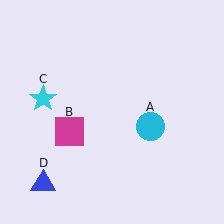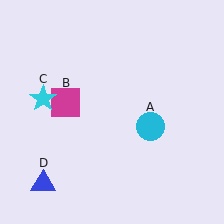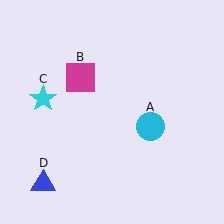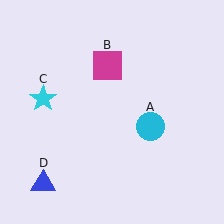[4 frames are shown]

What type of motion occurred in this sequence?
The magenta square (object B) rotated clockwise around the center of the scene.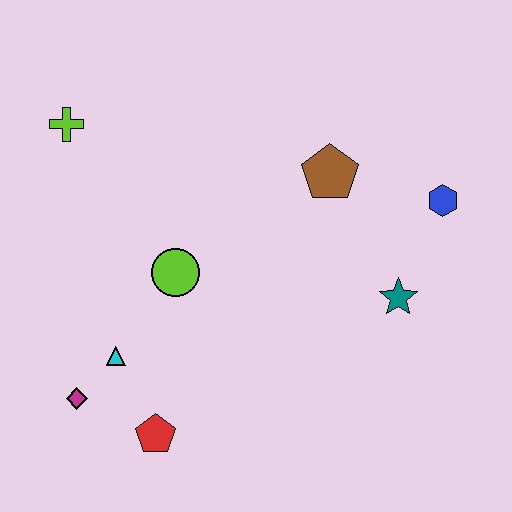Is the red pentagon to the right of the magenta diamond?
Yes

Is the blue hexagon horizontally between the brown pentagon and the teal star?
No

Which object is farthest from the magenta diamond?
The blue hexagon is farthest from the magenta diamond.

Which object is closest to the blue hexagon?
The teal star is closest to the blue hexagon.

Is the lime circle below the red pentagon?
No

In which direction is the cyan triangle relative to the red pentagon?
The cyan triangle is above the red pentagon.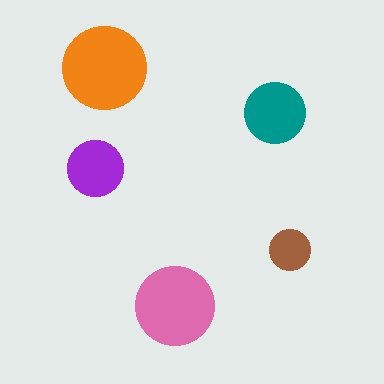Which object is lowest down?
The pink circle is bottommost.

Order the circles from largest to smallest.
the orange one, the pink one, the teal one, the purple one, the brown one.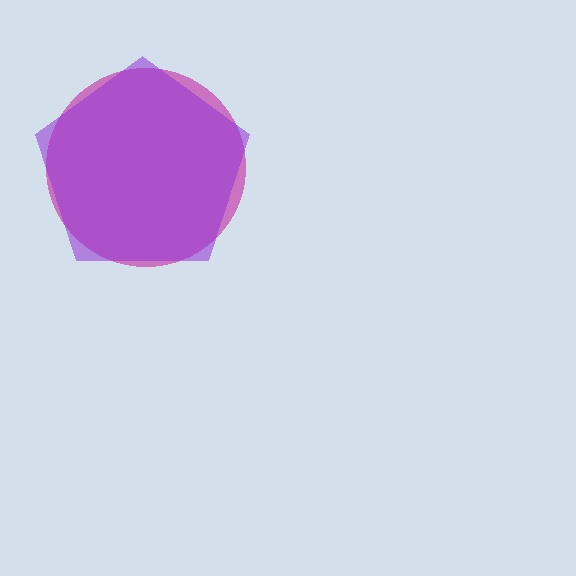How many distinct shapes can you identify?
There are 2 distinct shapes: a magenta circle, a purple pentagon.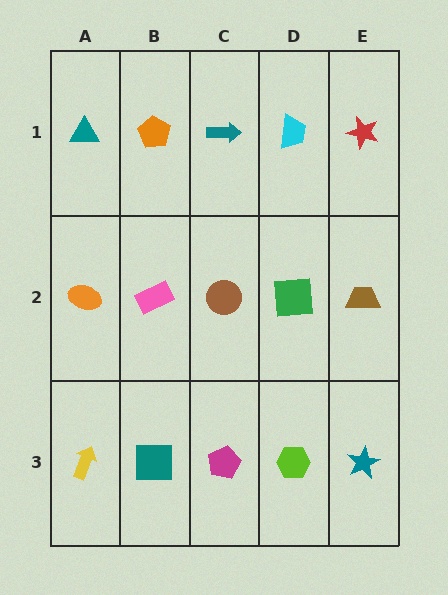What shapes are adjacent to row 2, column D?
A cyan trapezoid (row 1, column D), a lime hexagon (row 3, column D), a brown circle (row 2, column C), a brown trapezoid (row 2, column E).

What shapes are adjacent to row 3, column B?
A pink rectangle (row 2, column B), a yellow arrow (row 3, column A), a magenta pentagon (row 3, column C).